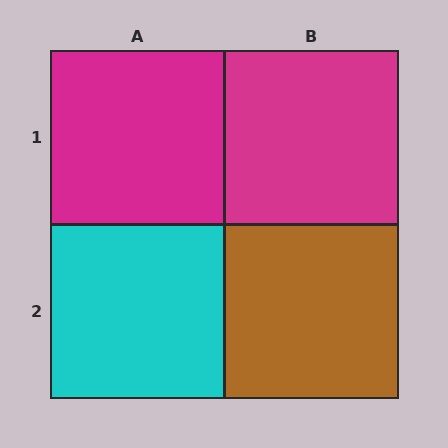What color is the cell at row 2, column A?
Cyan.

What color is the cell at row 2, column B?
Brown.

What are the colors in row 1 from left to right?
Magenta, magenta.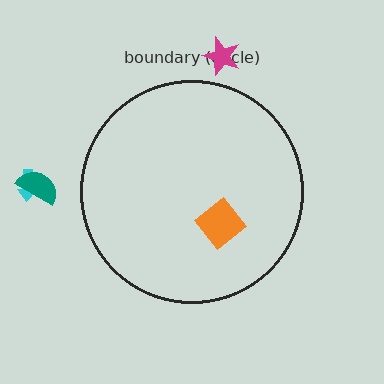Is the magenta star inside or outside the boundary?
Outside.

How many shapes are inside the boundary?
1 inside, 3 outside.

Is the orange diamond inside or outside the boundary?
Inside.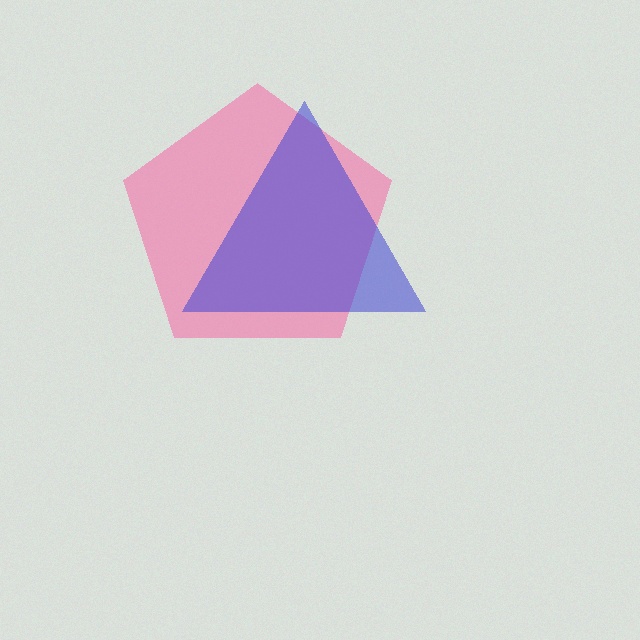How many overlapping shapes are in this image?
There are 2 overlapping shapes in the image.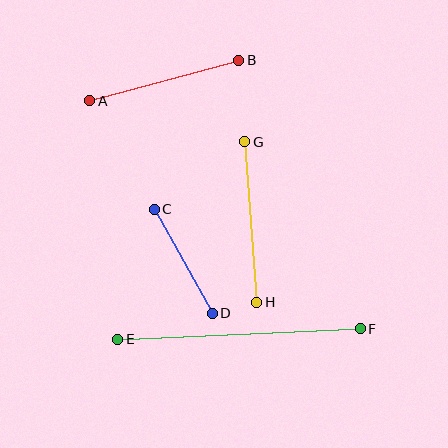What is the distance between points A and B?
The distance is approximately 154 pixels.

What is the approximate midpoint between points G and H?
The midpoint is at approximately (251, 222) pixels.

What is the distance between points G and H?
The distance is approximately 161 pixels.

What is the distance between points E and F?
The distance is approximately 243 pixels.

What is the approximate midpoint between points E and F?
The midpoint is at approximately (239, 334) pixels.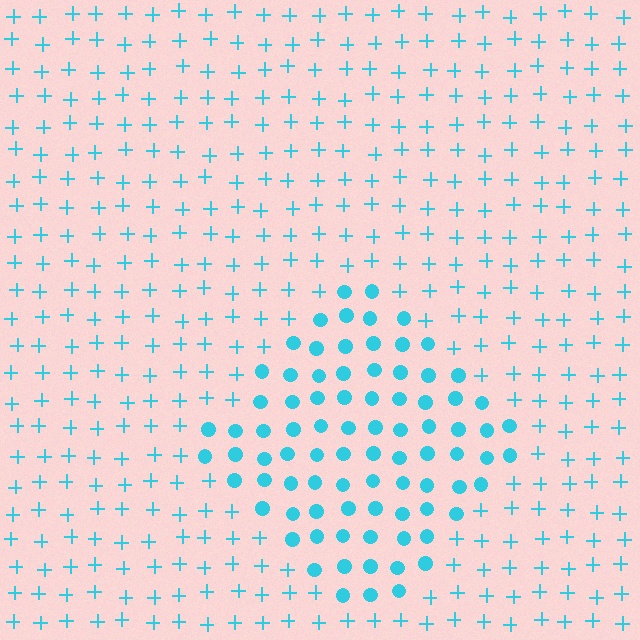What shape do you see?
I see a diamond.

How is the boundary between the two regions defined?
The boundary is defined by a change in element shape: circles inside vs. plus signs outside. All elements share the same color and spacing.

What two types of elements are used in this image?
The image uses circles inside the diamond region and plus signs outside it.